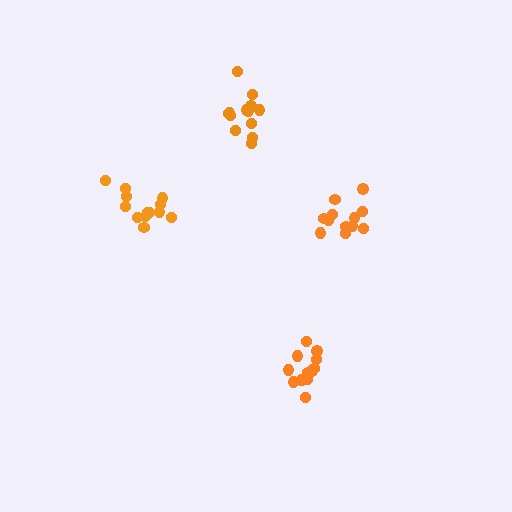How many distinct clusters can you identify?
There are 4 distinct clusters.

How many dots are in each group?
Group 1: 12 dots, Group 2: 13 dots, Group 3: 13 dots, Group 4: 12 dots (50 total).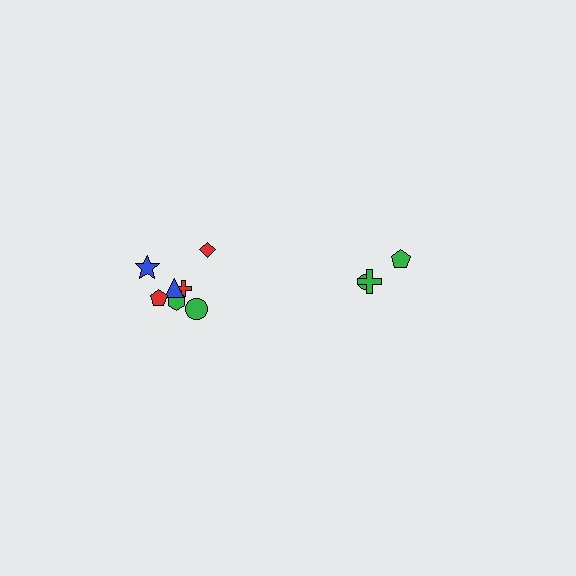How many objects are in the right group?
There are 3 objects.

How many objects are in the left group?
There are 7 objects.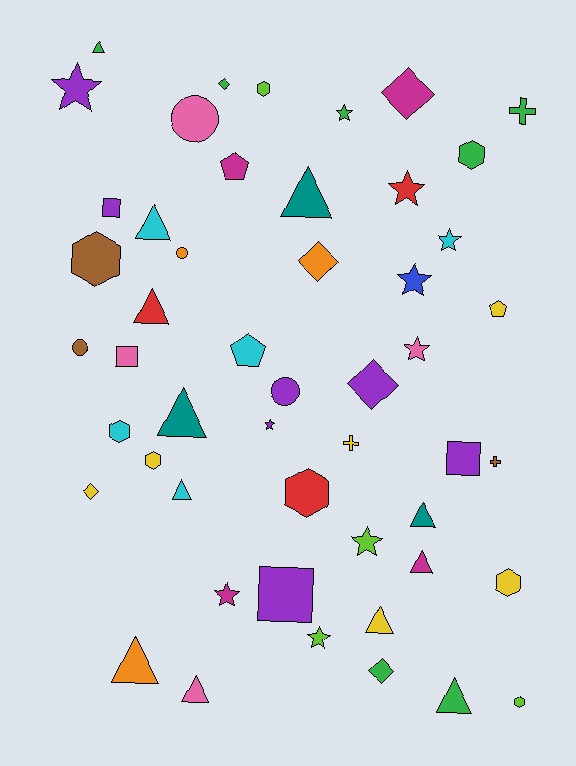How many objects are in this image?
There are 50 objects.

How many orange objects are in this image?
There are 3 orange objects.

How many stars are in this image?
There are 10 stars.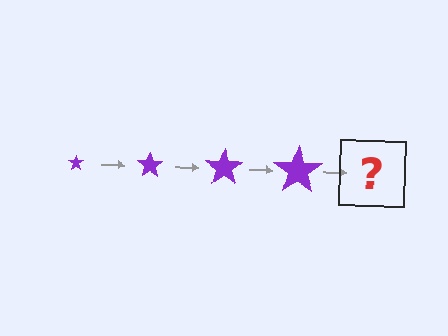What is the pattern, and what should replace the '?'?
The pattern is that the star gets progressively larger each step. The '?' should be a purple star, larger than the previous one.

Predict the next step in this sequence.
The next step is a purple star, larger than the previous one.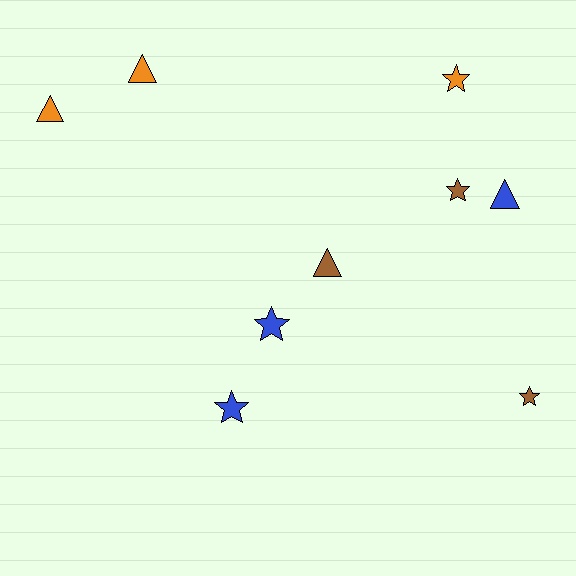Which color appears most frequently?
Brown, with 3 objects.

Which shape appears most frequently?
Star, with 5 objects.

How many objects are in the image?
There are 9 objects.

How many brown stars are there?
There are 2 brown stars.